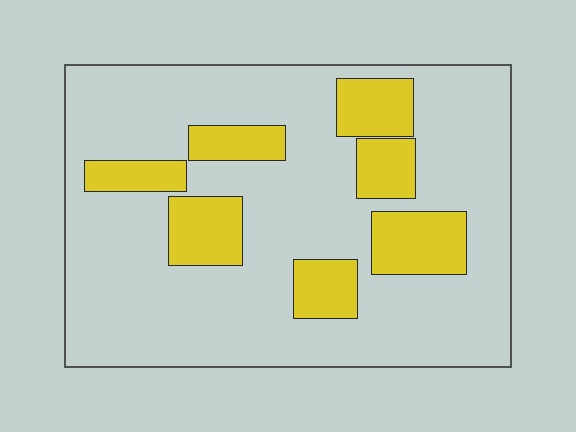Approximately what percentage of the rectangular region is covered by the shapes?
Approximately 20%.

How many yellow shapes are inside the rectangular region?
7.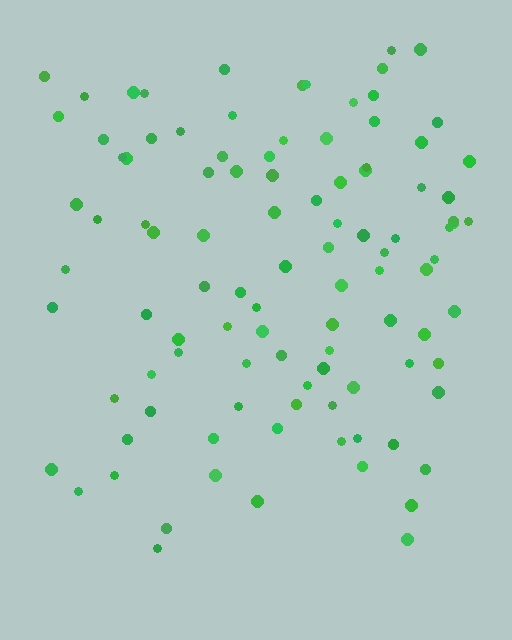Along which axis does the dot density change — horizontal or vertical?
Vertical.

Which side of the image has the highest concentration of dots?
The top.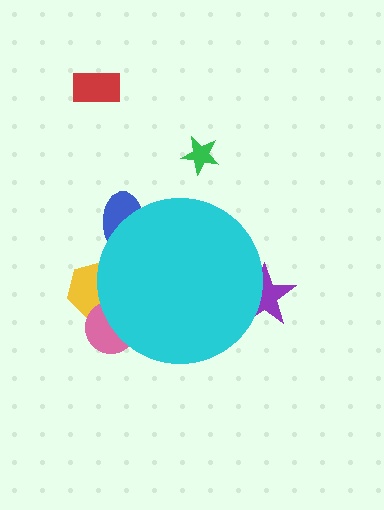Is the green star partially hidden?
No, the green star is fully visible.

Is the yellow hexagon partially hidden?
Yes, the yellow hexagon is partially hidden behind the cyan circle.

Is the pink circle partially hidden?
Yes, the pink circle is partially hidden behind the cyan circle.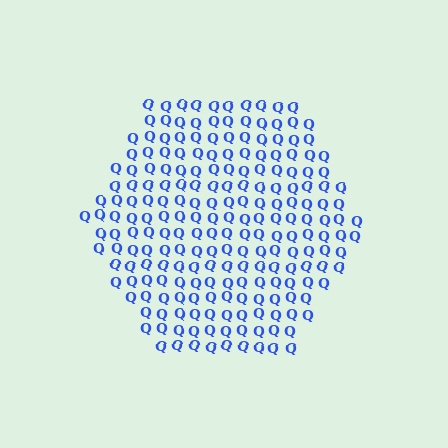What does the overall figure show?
The overall figure shows a hexagon.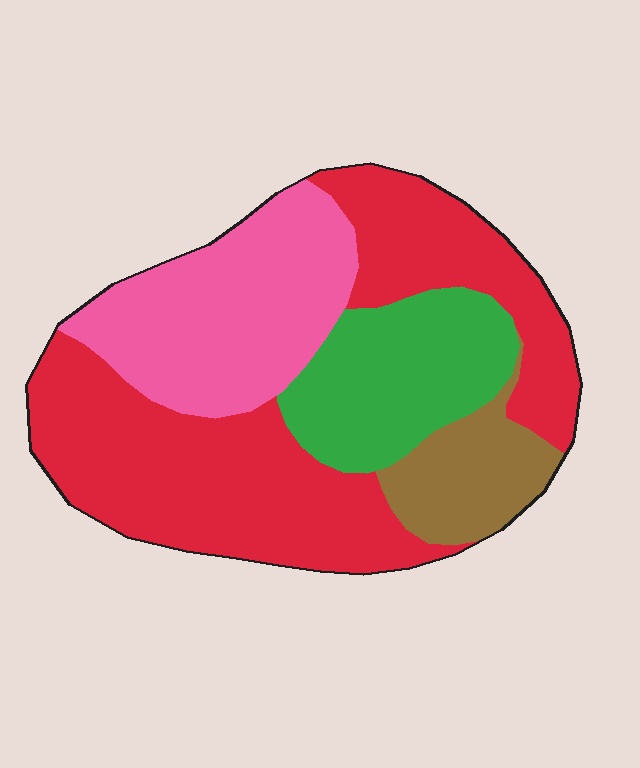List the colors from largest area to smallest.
From largest to smallest: red, pink, green, brown.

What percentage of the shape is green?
Green takes up about one sixth (1/6) of the shape.